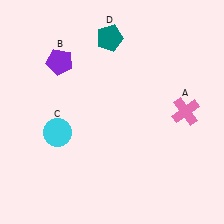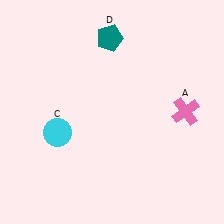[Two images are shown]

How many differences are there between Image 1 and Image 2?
There is 1 difference between the two images.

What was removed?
The purple pentagon (B) was removed in Image 2.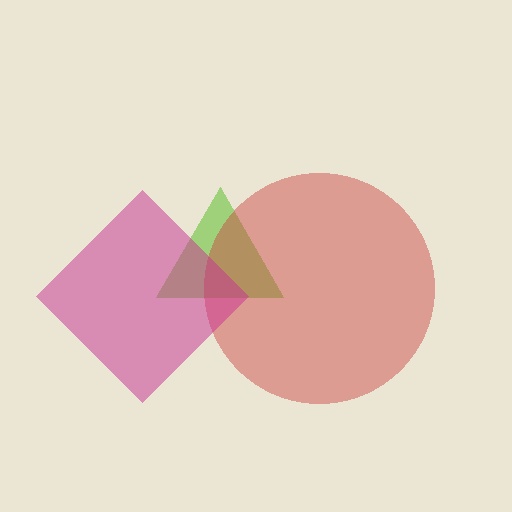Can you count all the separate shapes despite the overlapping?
Yes, there are 3 separate shapes.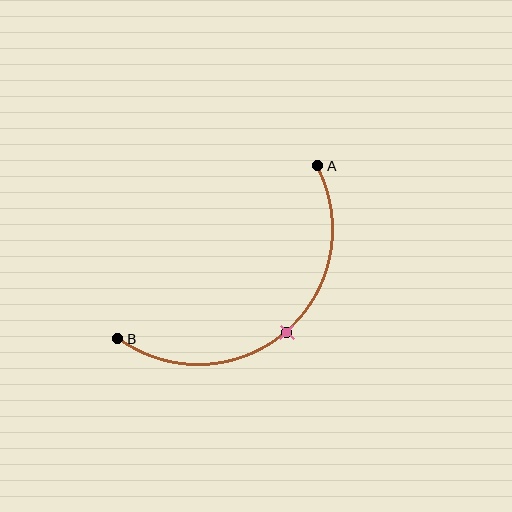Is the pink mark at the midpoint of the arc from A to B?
Yes. The pink mark lies on the arc at equal arc-length from both A and B — it is the arc midpoint.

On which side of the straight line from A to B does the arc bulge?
The arc bulges below and to the right of the straight line connecting A and B.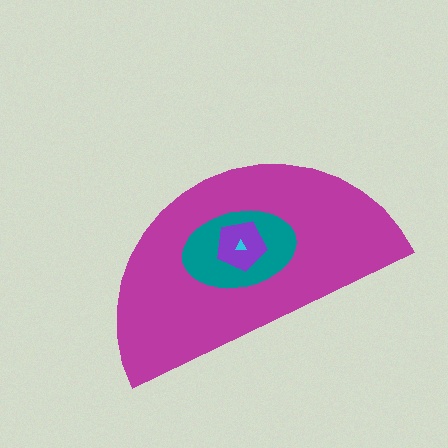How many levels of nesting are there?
4.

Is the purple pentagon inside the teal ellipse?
Yes.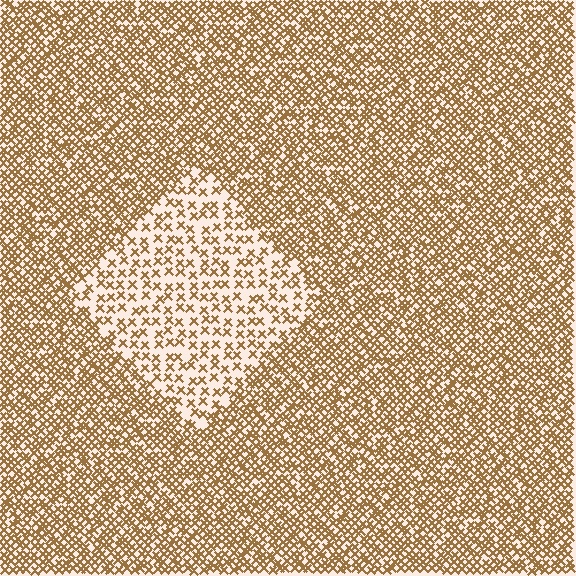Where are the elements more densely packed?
The elements are more densely packed outside the diamond boundary.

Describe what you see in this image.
The image contains small brown elements arranged at two different densities. A diamond-shaped region is visible where the elements are less densely packed than the surrounding area.